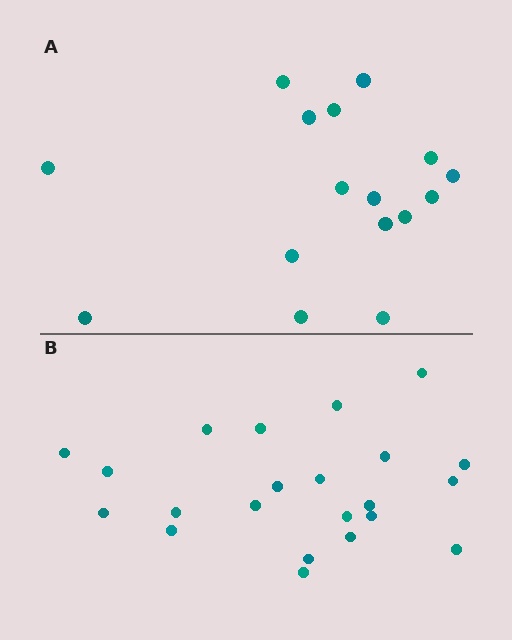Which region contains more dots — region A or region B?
Region B (the bottom region) has more dots.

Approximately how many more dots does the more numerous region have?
Region B has about 6 more dots than region A.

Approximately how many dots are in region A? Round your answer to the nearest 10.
About 20 dots. (The exact count is 16, which rounds to 20.)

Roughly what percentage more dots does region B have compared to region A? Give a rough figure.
About 40% more.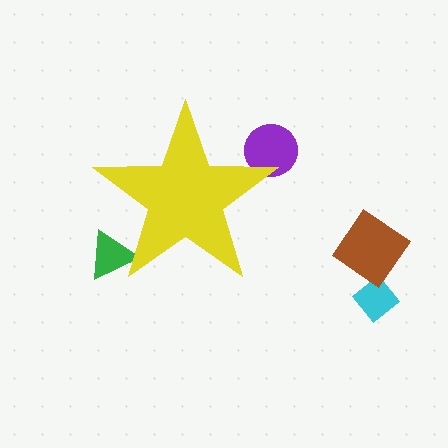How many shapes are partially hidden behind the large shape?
2 shapes are partially hidden.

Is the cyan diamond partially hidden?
No, the cyan diamond is fully visible.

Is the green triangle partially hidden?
Yes, the green triangle is partially hidden behind the yellow star.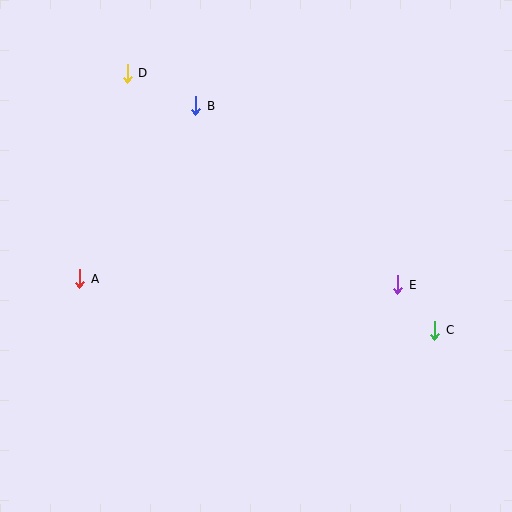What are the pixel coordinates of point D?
Point D is at (127, 73).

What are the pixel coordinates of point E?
Point E is at (398, 285).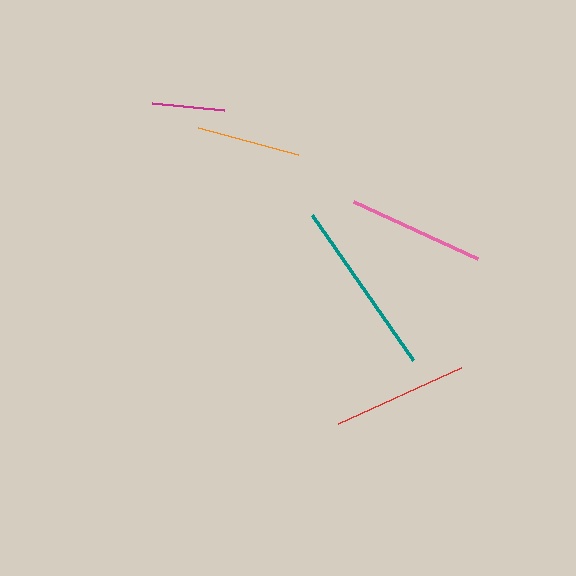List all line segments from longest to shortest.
From longest to shortest: teal, pink, red, orange, magenta.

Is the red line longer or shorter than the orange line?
The red line is longer than the orange line.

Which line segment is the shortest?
The magenta line is the shortest at approximately 72 pixels.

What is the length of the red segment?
The red segment is approximately 135 pixels long.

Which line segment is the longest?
The teal line is the longest at approximately 177 pixels.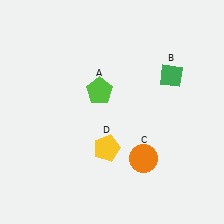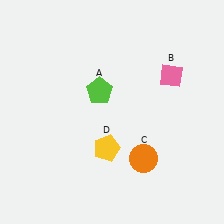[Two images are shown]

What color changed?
The diamond (B) changed from green in Image 1 to pink in Image 2.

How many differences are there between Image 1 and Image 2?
There is 1 difference between the two images.